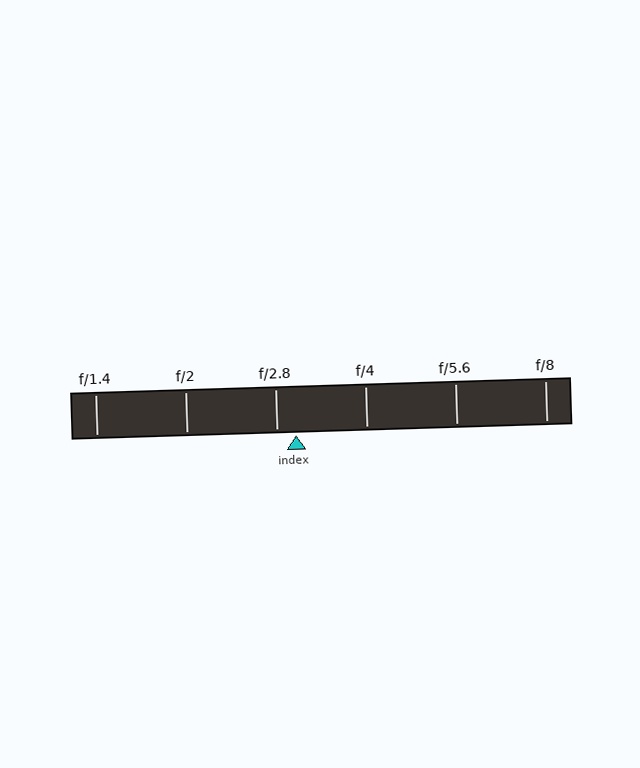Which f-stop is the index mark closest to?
The index mark is closest to f/2.8.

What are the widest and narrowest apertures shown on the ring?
The widest aperture shown is f/1.4 and the narrowest is f/8.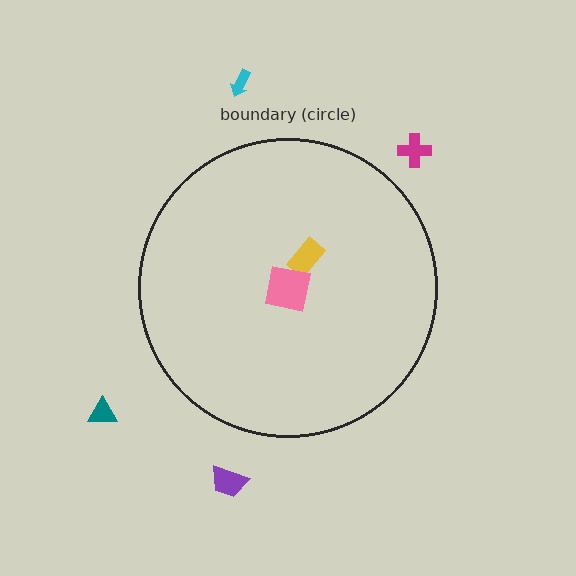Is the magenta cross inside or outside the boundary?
Outside.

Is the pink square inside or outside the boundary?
Inside.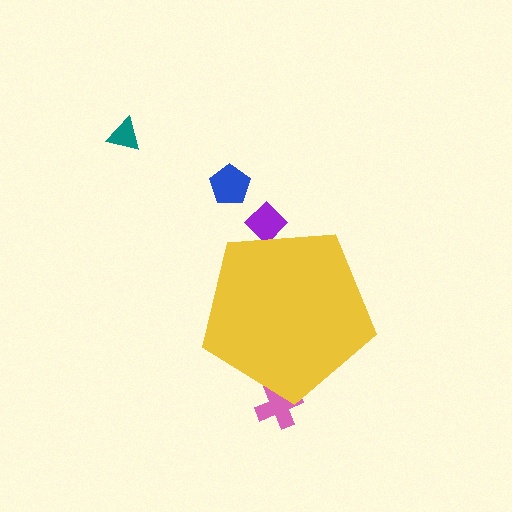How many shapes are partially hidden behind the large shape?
2 shapes are partially hidden.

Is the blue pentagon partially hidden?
No, the blue pentagon is fully visible.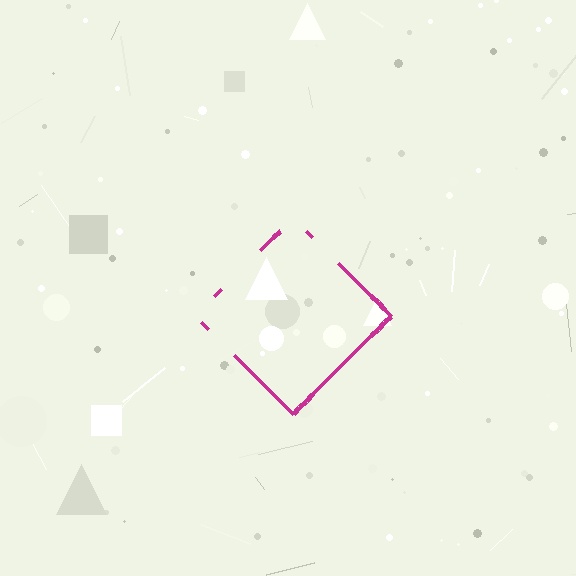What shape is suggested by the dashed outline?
The dashed outline suggests a diamond.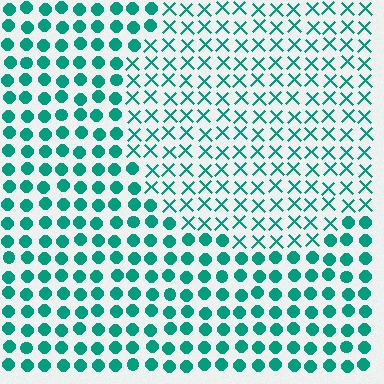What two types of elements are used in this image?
The image uses X marks inside the circle region and circles outside it.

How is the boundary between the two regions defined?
The boundary is defined by a change in element shape: X marks inside vs. circles outside. All elements share the same color and spacing.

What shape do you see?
I see a circle.